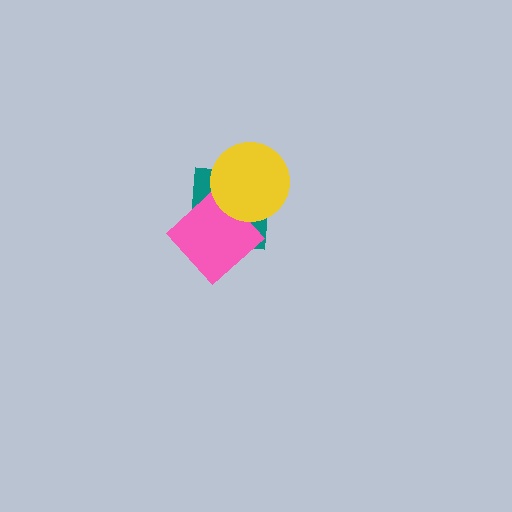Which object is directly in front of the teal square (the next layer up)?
The pink diamond is directly in front of the teal square.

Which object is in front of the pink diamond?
The yellow circle is in front of the pink diamond.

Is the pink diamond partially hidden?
Yes, it is partially covered by another shape.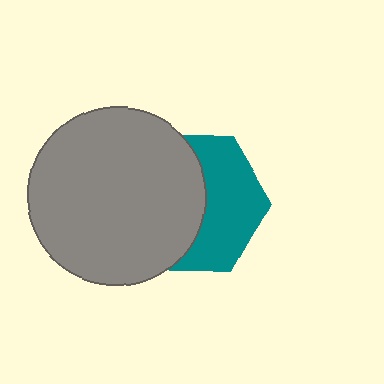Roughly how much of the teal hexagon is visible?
About half of it is visible (roughly 47%).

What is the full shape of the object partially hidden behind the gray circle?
The partially hidden object is a teal hexagon.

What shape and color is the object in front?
The object in front is a gray circle.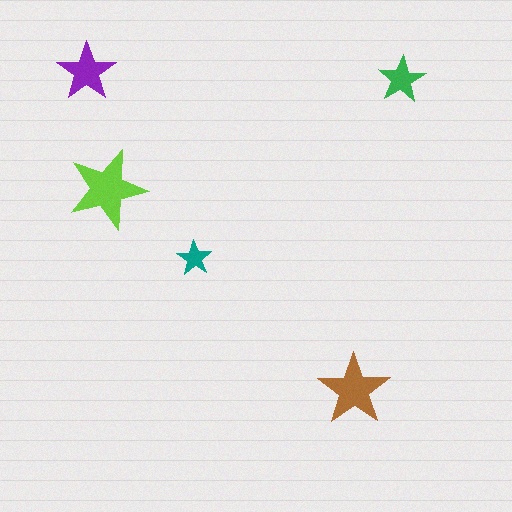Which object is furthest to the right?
The green star is rightmost.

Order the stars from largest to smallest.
the lime one, the brown one, the purple one, the green one, the teal one.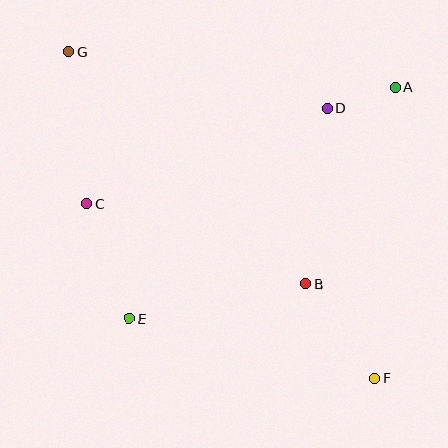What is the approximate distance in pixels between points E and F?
The distance between E and F is approximately 253 pixels.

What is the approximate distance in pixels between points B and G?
The distance between B and G is approximately 332 pixels.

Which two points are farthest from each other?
Points F and G are farthest from each other.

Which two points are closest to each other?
Points A and D are closest to each other.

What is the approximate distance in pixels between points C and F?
The distance between C and F is approximately 336 pixels.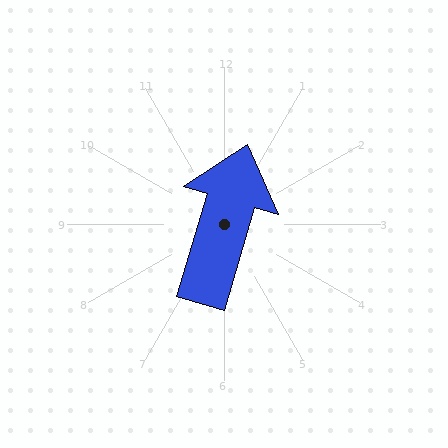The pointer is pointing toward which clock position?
Roughly 1 o'clock.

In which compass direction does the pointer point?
North.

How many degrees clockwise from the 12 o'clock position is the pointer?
Approximately 16 degrees.